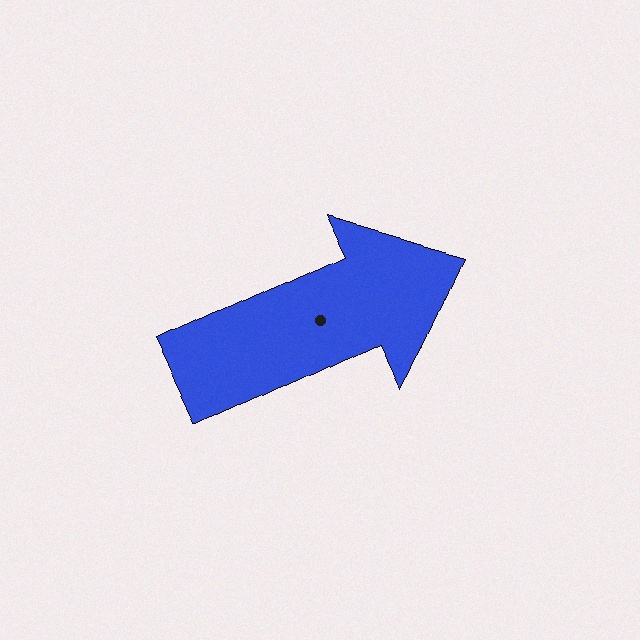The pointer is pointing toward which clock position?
Roughly 2 o'clock.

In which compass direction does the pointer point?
Northeast.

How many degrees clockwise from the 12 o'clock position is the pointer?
Approximately 65 degrees.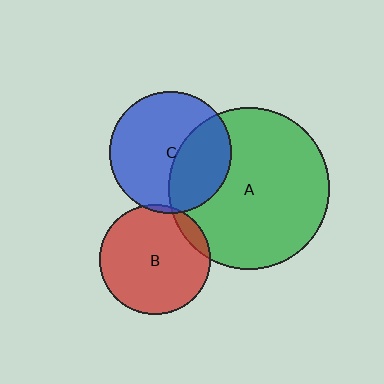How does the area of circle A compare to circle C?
Approximately 1.8 times.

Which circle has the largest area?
Circle A (green).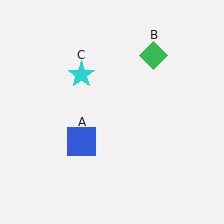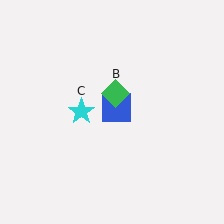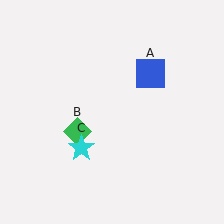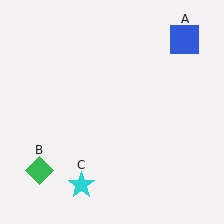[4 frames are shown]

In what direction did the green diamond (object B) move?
The green diamond (object B) moved down and to the left.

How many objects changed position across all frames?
3 objects changed position: blue square (object A), green diamond (object B), cyan star (object C).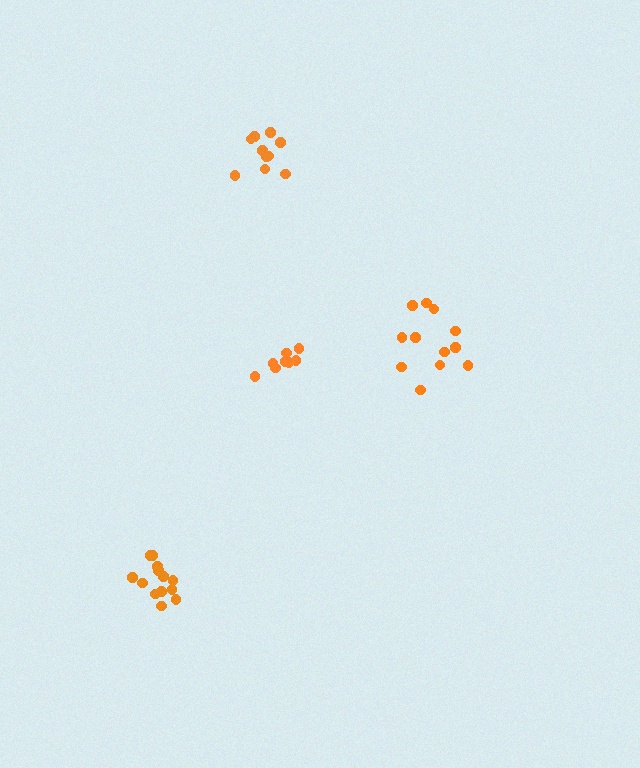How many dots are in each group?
Group 1: 8 dots, Group 2: 12 dots, Group 3: 10 dots, Group 4: 13 dots (43 total).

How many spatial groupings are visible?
There are 4 spatial groupings.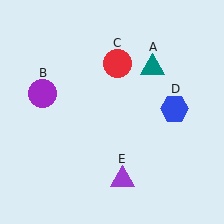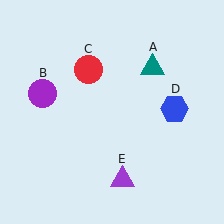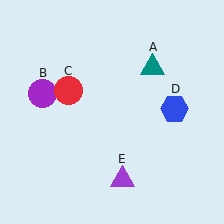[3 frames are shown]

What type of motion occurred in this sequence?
The red circle (object C) rotated counterclockwise around the center of the scene.